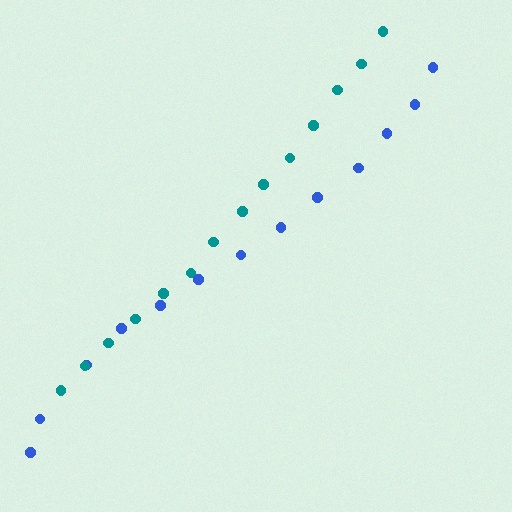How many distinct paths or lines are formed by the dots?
There are 2 distinct paths.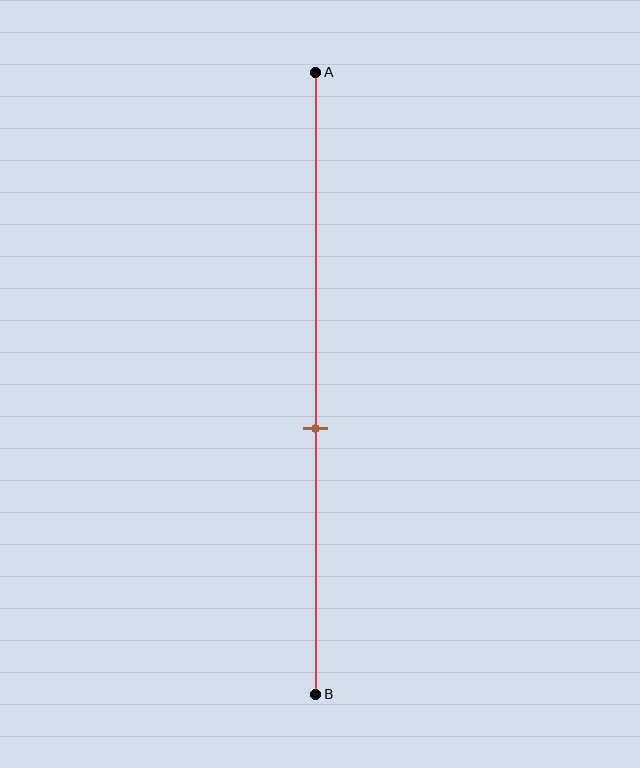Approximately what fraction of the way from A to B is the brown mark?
The brown mark is approximately 55% of the way from A to B.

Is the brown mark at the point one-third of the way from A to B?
No, the mark is at about 55% from A, not at the 33% one-third point.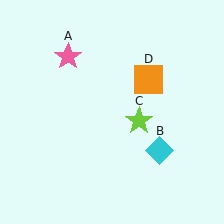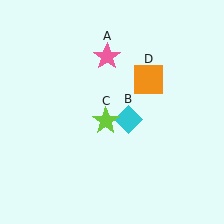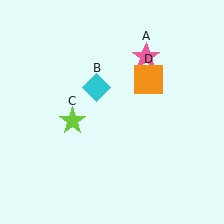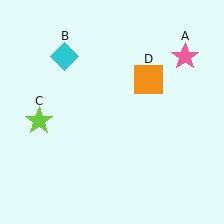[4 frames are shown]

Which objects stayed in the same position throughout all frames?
Orange square (object D) remained stationary.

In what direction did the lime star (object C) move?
The lime star (object C) moved left.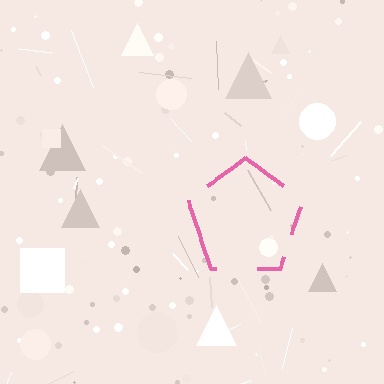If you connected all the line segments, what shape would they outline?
They would outline a pentagon.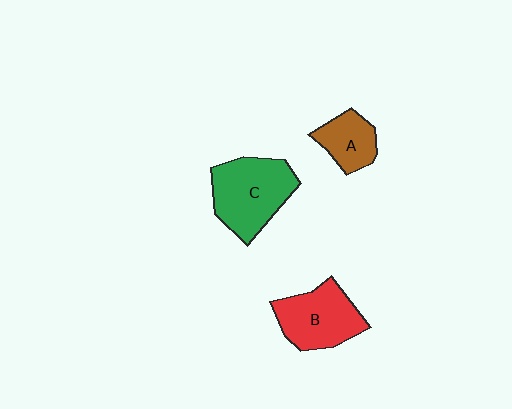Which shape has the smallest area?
Shape A (brown).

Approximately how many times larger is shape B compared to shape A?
Approximately 1.6 times.